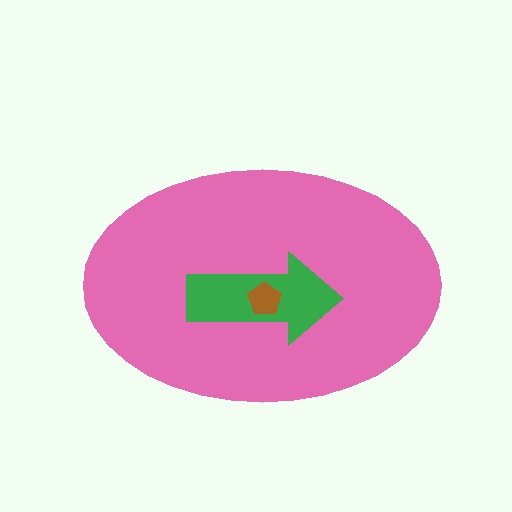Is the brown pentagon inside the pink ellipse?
Yes.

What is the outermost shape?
The pink ellipse.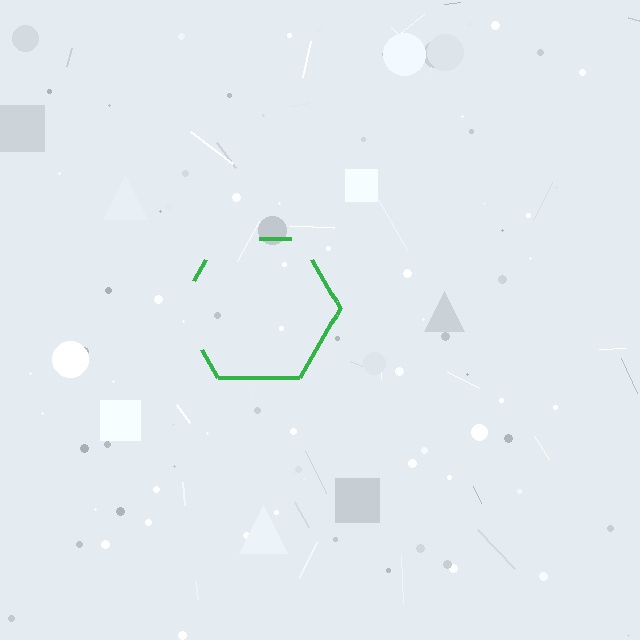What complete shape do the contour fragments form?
The contour fragments form a hexagon.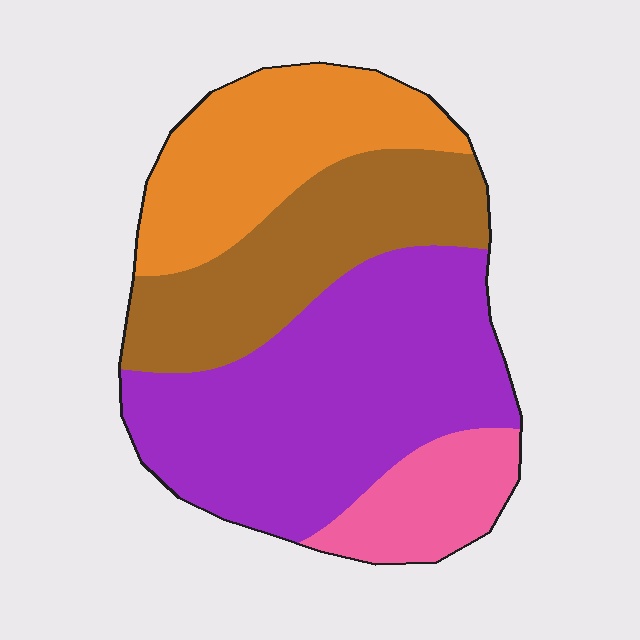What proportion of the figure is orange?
Orange takes up about one fifth (1/5) of the figure.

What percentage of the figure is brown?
Brown covers around 25% of the figure.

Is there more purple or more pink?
Purple.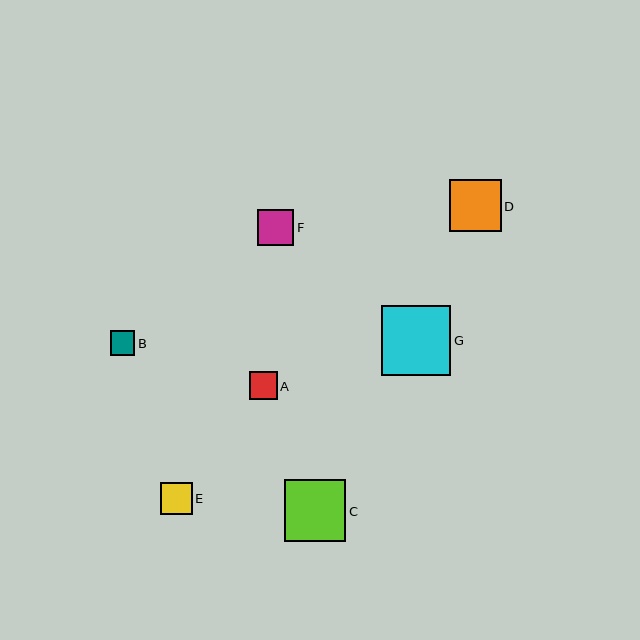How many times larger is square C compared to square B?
Square C is approximately 2.5 times the size of square B.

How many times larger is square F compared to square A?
Square F is approximately 1.3 times the size of square A.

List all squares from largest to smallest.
From largest to smallest: G, C, D, F, E, A, B.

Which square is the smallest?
Square B is the smallest with a size of approximately 25 pixels.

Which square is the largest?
Square G is the largest with a size of approximately 69 pixels.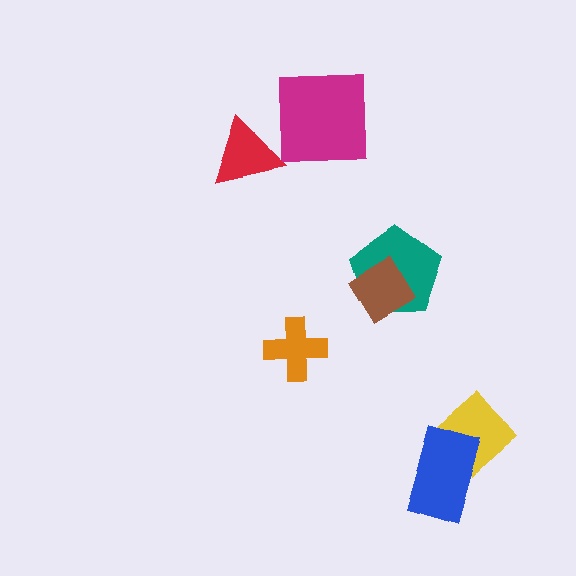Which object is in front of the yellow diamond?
The blue rectangle is in front of the yellow diamond.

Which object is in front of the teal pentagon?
The brown diamond is in front of the teal pentagon.